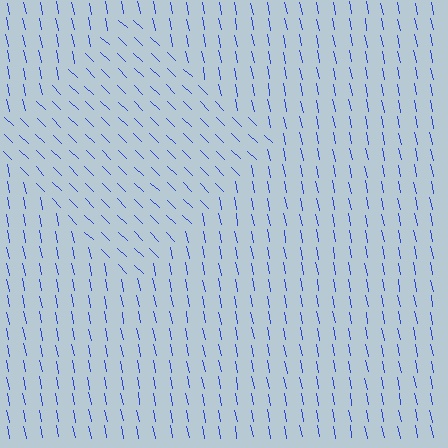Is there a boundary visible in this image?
Yes, there is a texture boundary formed by a change in line orientation.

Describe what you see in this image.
The image is filled with small blue line segments. A diamond region in the image has lines oriented differently from the surrounding lines, creating a visible texture boundary.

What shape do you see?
I see a diamond.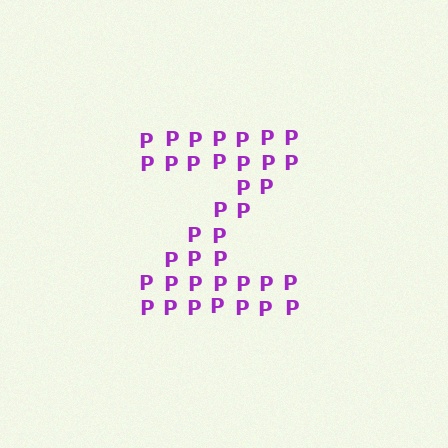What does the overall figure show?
The overall figure shows the letter Z.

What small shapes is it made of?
It is made of small letter P's.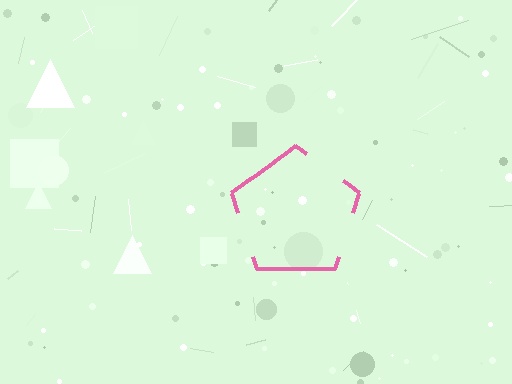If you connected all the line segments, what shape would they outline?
They would outline a pentagon.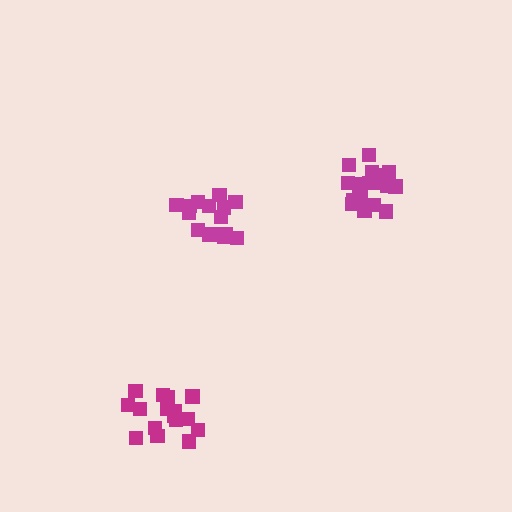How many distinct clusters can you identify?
There are 3 distinct clusters.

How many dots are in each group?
Group 1: 16 dots, Group 2: 16 dots, Group 3: 18 dots (50 total).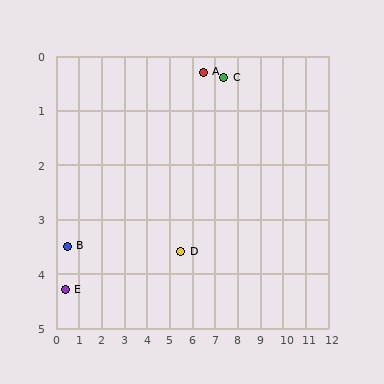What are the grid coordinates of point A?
Point A is at approximately (6.5, 0.3).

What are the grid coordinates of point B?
Point B is at approximately (0.5, 3.5).